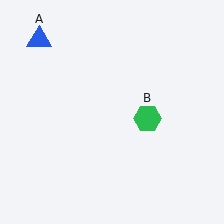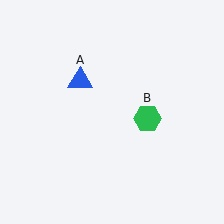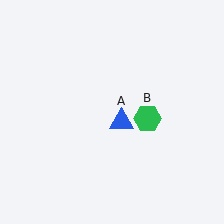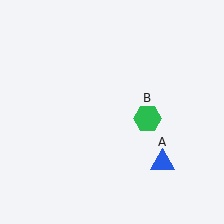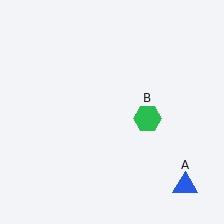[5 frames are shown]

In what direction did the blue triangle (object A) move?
The blue triangle (object A) moved down and to the right.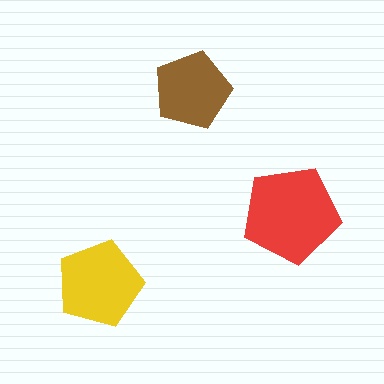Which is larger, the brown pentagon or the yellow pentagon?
The yellow one.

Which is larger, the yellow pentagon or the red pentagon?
The red one.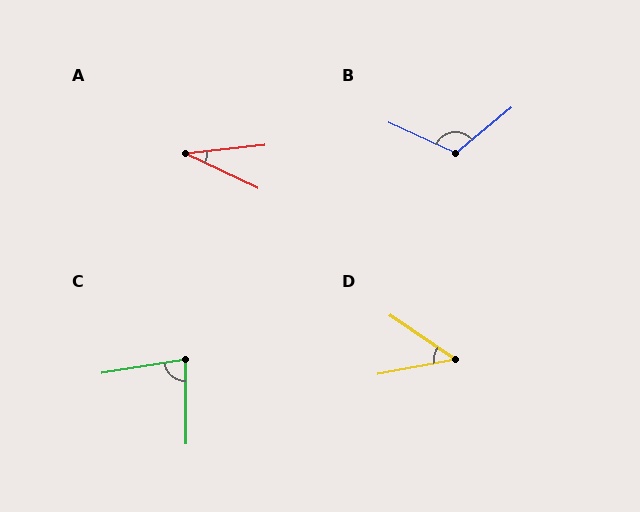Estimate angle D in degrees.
Approximately 45 degrees.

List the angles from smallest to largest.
A (31°), D (45°), C (81°), B (117°).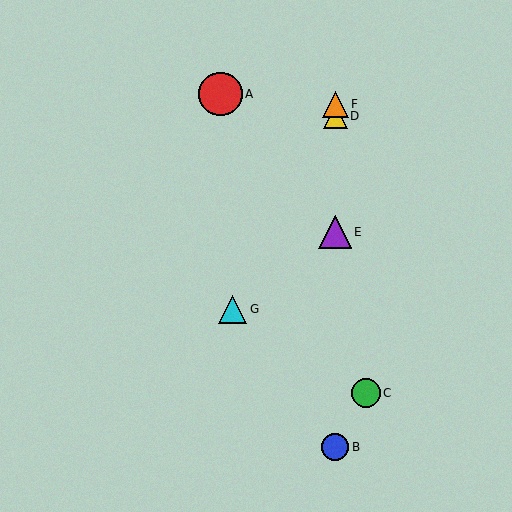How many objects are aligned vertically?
4 objects (B, D, E, F) are aligned vertically.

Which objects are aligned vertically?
Objects B, D, E, F are aligned vertically.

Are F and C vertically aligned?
No, F is at x≈335 and C is at x≈366.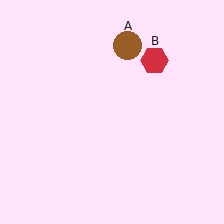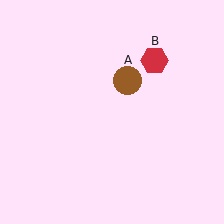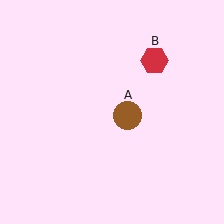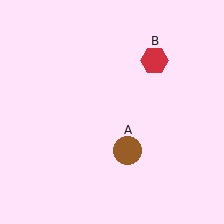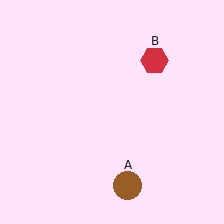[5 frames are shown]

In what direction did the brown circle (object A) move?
The brown circle (object A) moved down.